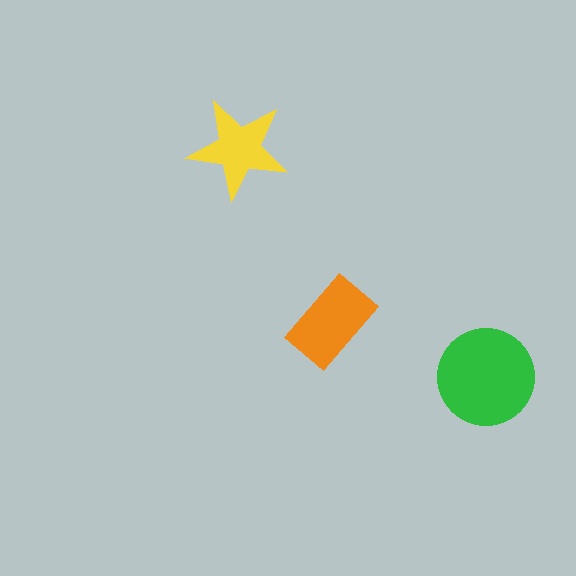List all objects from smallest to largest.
The yellow star, the orange rectangle, the green circle.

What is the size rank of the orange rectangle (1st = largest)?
2nd.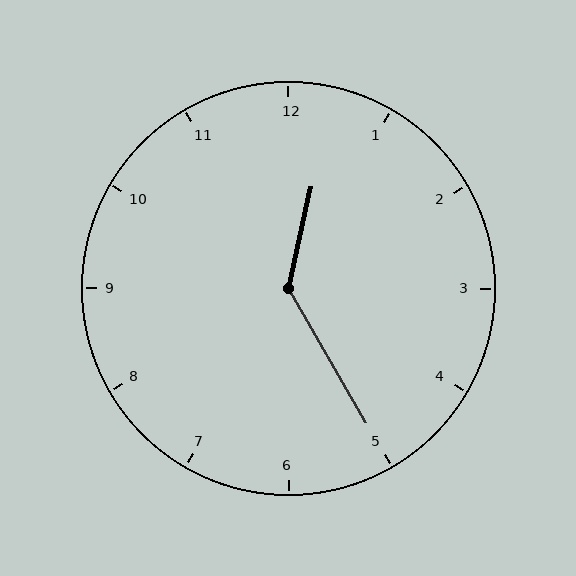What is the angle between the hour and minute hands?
Approximately 138 degrees.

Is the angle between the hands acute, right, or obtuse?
It is obtuse.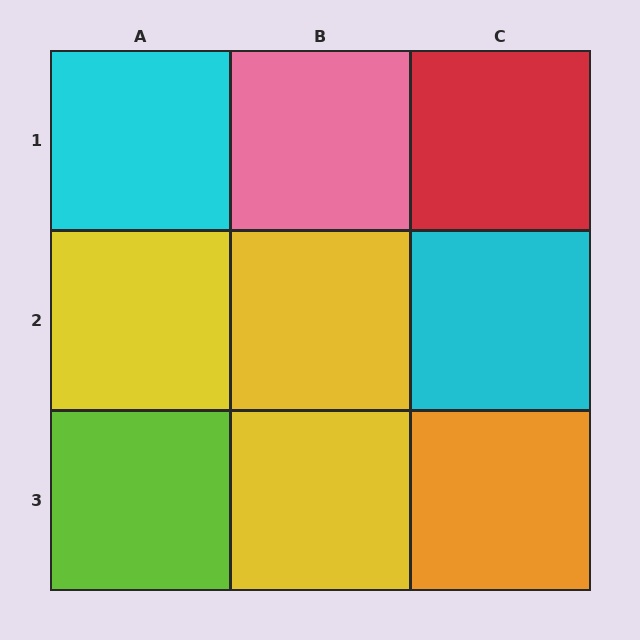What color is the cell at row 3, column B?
Yellow.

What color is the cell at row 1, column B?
Pink.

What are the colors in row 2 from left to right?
Yellow, yellow, cyan.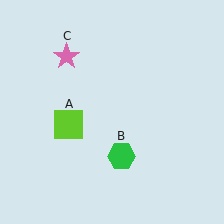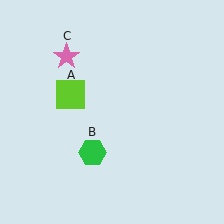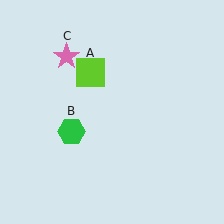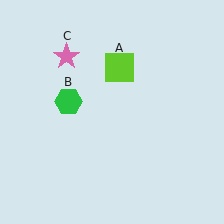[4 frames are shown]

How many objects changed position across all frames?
2 objects changed position: lime square (object A), green hexagon (object B).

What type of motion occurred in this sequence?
The lime square (object A), green hexagon (object B) rotated clockwise around the center of the scene.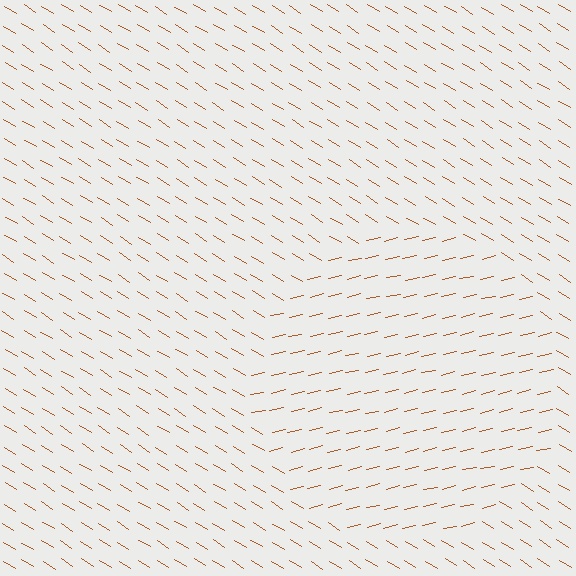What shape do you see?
I see a circle.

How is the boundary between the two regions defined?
The boundary is defined purely by a change in line orientation (approximately 45 degrees difference). All lines are the same color and thickness.